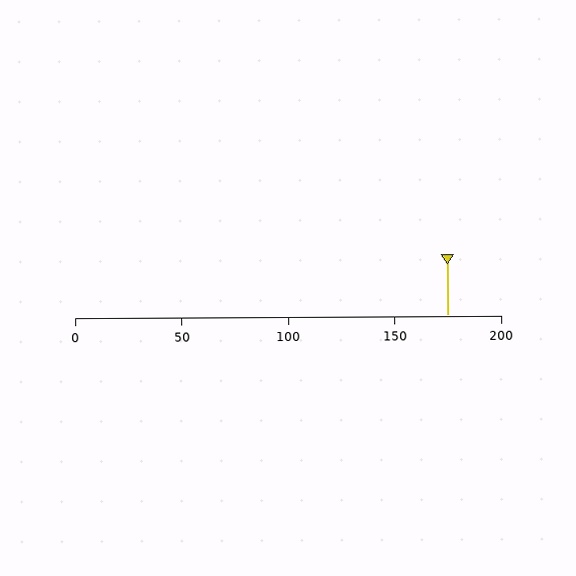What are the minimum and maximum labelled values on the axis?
The axis runs from 0 to 200.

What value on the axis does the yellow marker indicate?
The marker indicates approximately 175.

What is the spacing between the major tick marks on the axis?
The major ticks are spaced 50 apart.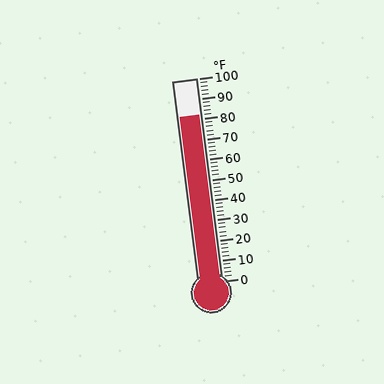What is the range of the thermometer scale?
The thermometer scale ranges from 0°F to 100°F.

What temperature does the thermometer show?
The thermometer shows approximately 82°F.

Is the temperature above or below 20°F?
The temperature is above 20°F.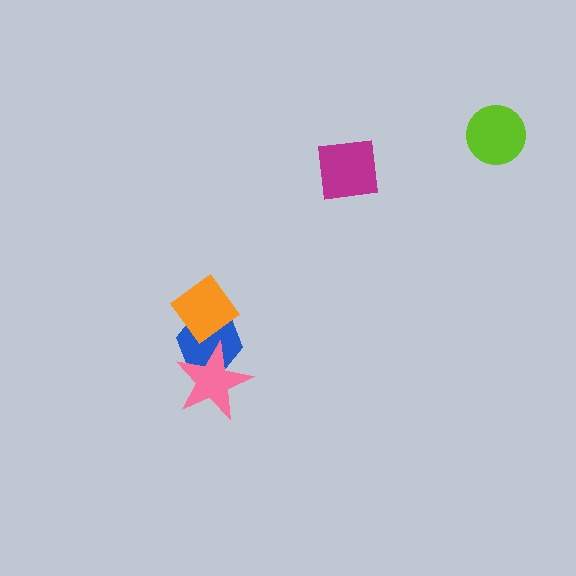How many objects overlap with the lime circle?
0 objects overlap with the lime circle.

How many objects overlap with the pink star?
1 object overlaps with the pink star.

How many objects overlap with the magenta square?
0 objects overlap with the magenta square.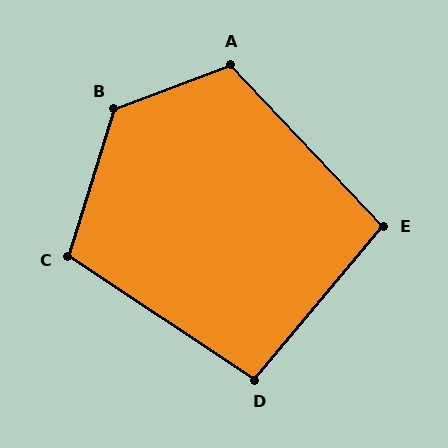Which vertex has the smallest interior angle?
D, at approximately 96 degrees.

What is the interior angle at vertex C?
Approximately 106 degrees (obtuse).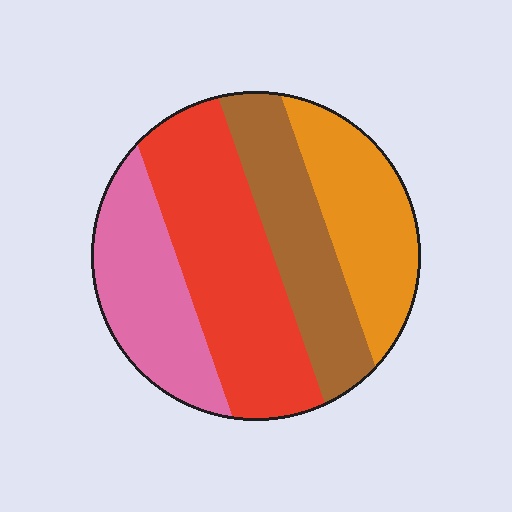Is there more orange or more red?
Red.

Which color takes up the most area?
Red, at roughly 35%.